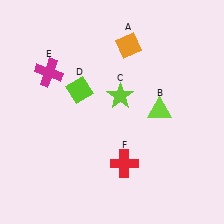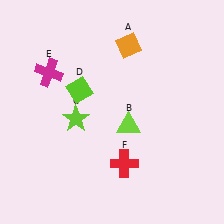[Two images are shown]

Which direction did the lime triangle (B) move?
The lime triangle (B) moved left.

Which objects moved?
The objects that moved are: the lime triangle (B), the lime star (C).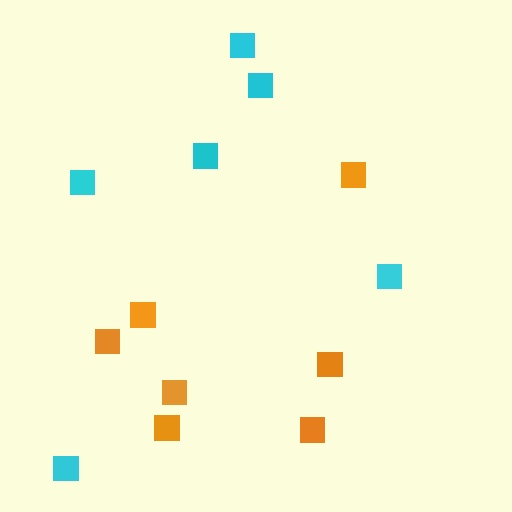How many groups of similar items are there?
There are 2 groups: one group of orange squares (7) and one group of cyan squares (6).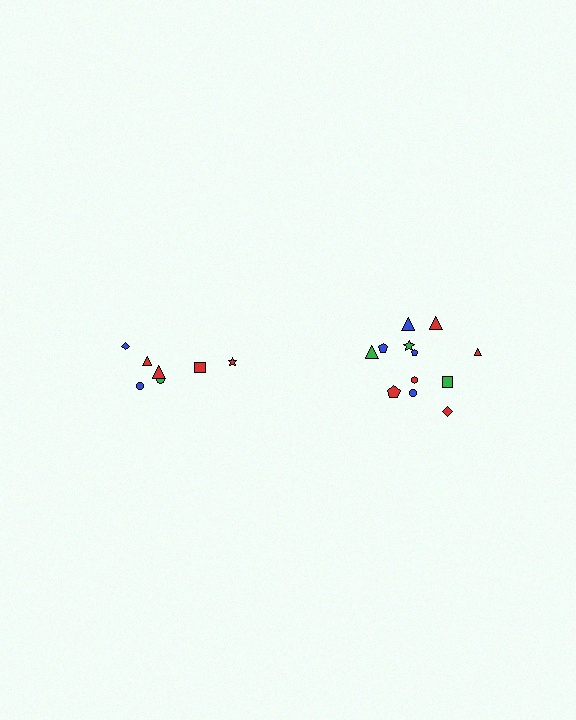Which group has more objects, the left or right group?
The right group.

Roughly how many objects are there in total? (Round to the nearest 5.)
Roughly 20 objects in total.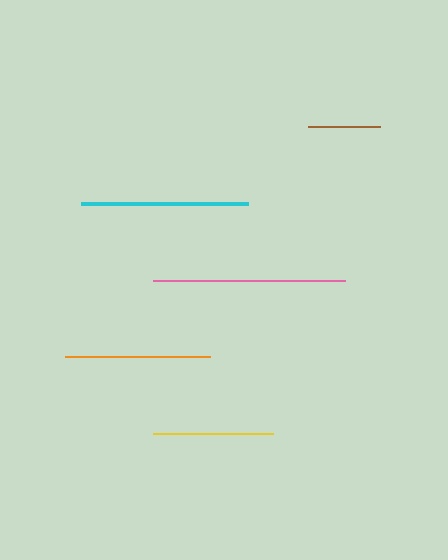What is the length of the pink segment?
The pink segment is approximately 192 pixels long.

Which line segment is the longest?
The pink line is the longest at approximately 192 pixels.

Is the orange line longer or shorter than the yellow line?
The orange line is longer than the yellow line.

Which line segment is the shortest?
The brown line is the shortest at approximately 72 pixels.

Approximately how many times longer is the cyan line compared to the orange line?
The cyan line is approximately 1.2 times the length of the orange line.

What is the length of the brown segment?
The brown segment is approximately 72 pixels long.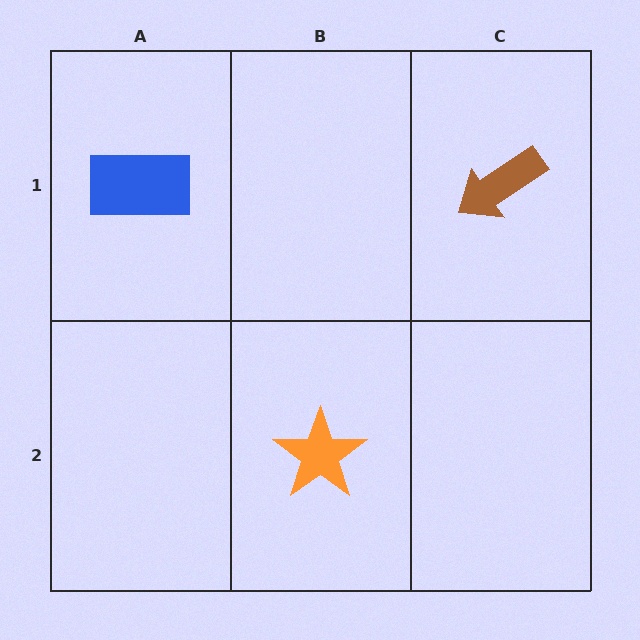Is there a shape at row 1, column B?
No, that cell is empty.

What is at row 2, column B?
An orange star.